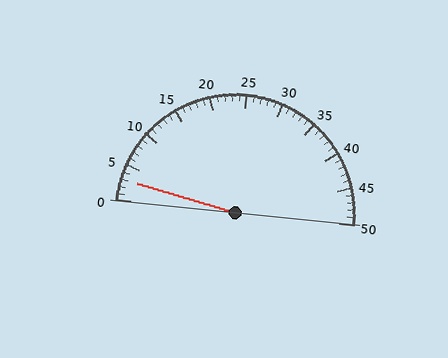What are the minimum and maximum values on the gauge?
The gauge ranges from 0 to 50.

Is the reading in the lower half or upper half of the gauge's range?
The reading is in the lower half of the range (0 to 50).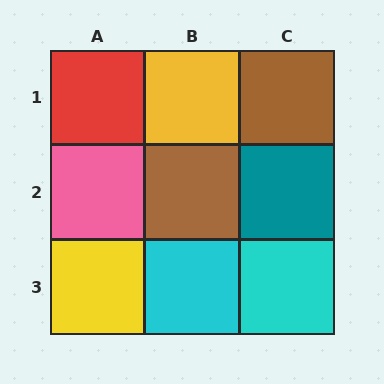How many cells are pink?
1 cell is pink.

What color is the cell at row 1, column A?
Red.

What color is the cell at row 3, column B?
Cyan.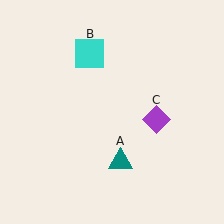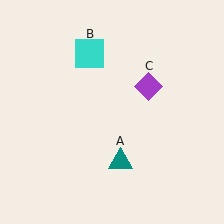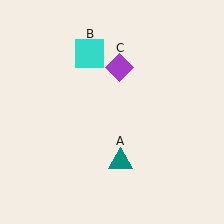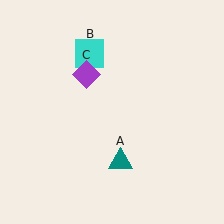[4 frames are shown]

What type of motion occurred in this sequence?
The purple diamond (object C) rotated counterclockwise around the center of the scene.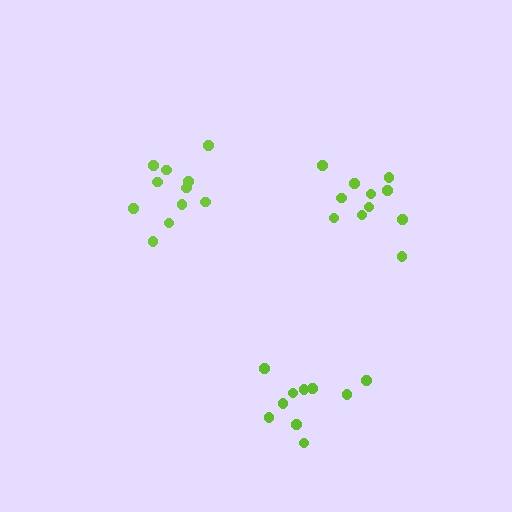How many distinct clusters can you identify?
There are 3 distinct clusters.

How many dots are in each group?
Group 1: 11 dots, Group 2: 11 dots, Group 3: 10 dots (32 total).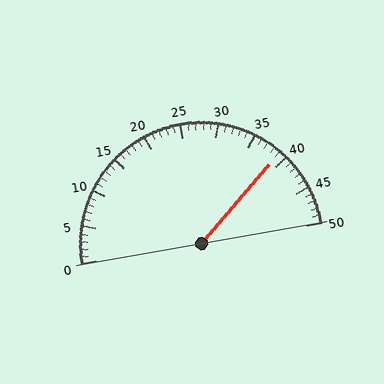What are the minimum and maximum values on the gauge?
The gauge ranges from 0 to 50.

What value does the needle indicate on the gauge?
The needle indicates approximately 39.